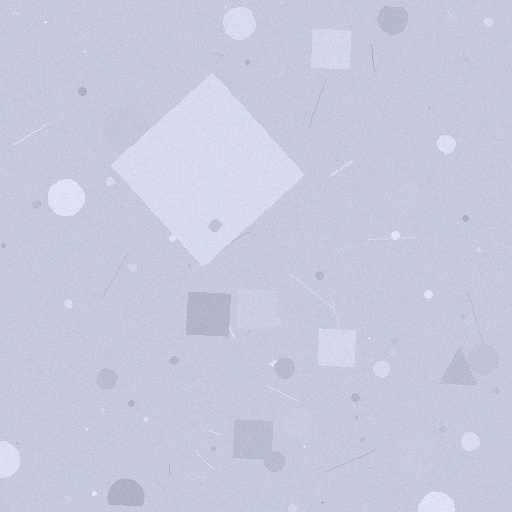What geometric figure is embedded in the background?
A diamond is embedded in the background.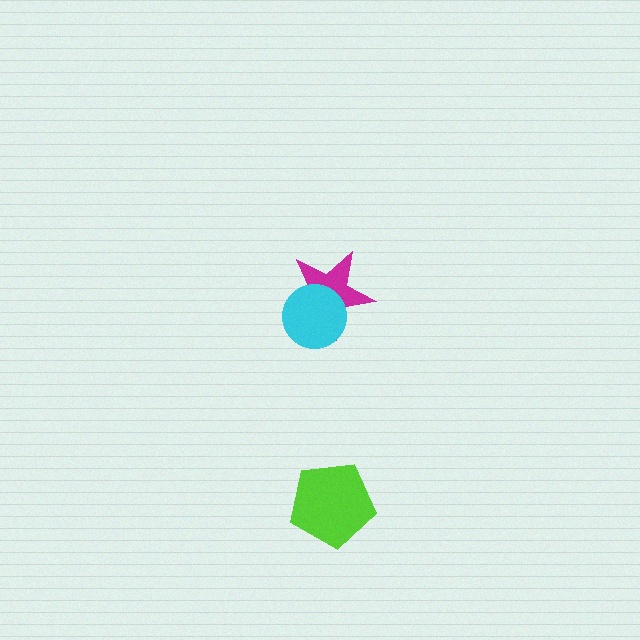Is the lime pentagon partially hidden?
No, no other shape covers it.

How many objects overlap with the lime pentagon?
0 objects overlap with the lime pentagon.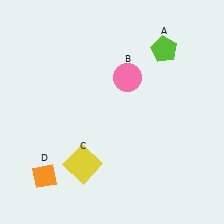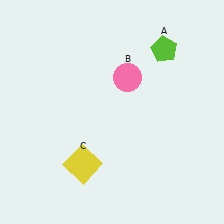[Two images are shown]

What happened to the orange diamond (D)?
The orange diamond (D) was removed in Image 2. It was in the bottom-left area of Image 1.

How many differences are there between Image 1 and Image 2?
There is 1 difference between the two images.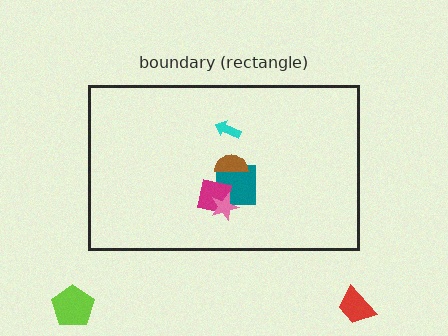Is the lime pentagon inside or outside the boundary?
Outside.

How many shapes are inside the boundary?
5 inside, 2 outside.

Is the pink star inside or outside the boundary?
Inside.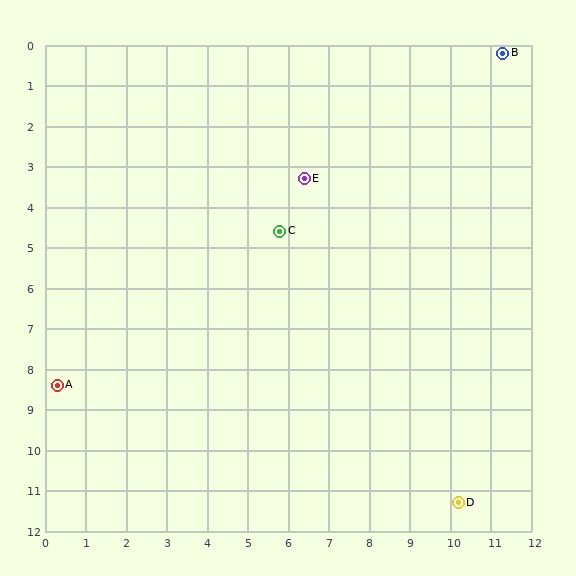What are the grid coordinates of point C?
Point C is at approximately (5.8, 4.6).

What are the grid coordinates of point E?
Point E is at approximately (6.4, 3.3).